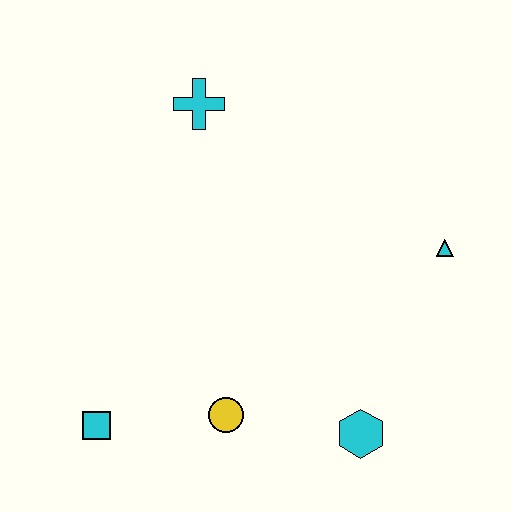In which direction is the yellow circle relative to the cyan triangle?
The yellow circle is to the left of the cyan triangle.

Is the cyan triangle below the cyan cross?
Yes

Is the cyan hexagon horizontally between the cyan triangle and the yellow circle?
Yes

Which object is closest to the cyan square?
The yellow circle is closest to the cyan square.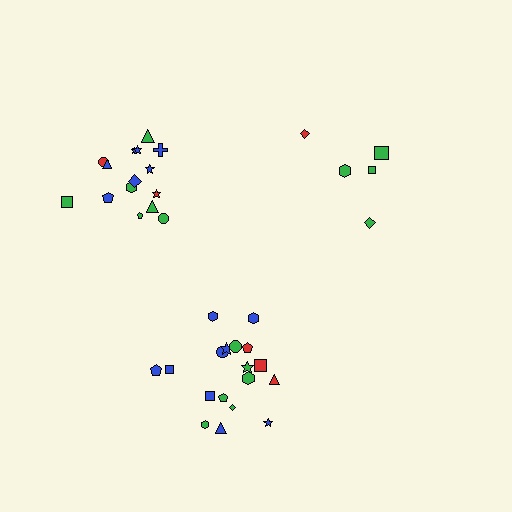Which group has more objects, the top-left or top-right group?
The top-left group.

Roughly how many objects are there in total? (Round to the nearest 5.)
Roughly 40 objects in total.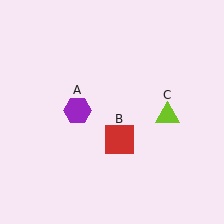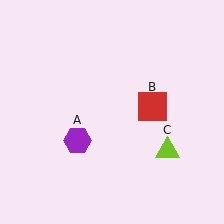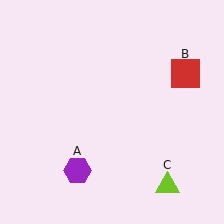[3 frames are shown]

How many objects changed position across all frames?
3 objects changed position: purple hexagon (object A), red square (object B), lime triangle (object C).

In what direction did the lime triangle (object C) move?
The lime triangle (object C) moved down.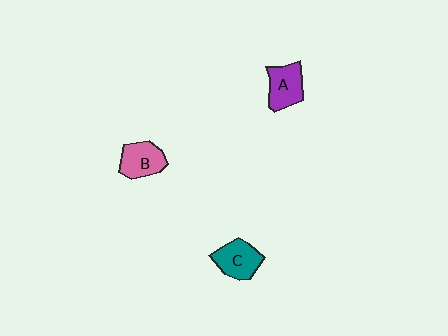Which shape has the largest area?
Shape C (teal).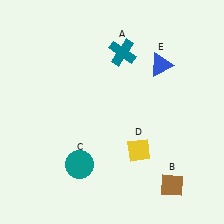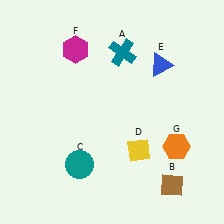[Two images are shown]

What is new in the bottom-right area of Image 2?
An orange hexagon (G) was added in the bottom-right area of Image 2.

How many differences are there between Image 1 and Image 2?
There are 2 differences between the two images.